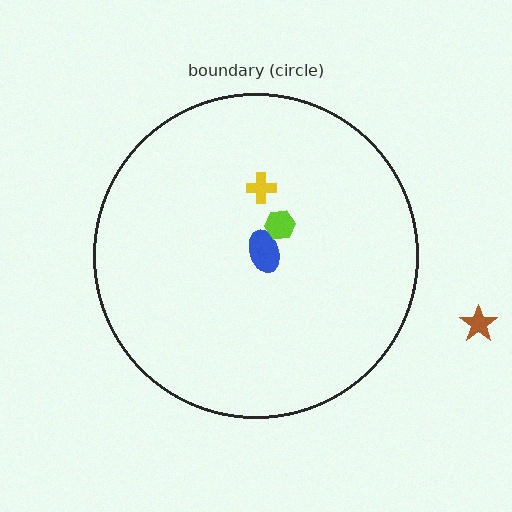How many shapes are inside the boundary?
3 inside, 1 outside.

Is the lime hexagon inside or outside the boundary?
Inside.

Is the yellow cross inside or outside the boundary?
Inside.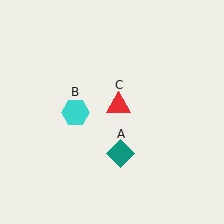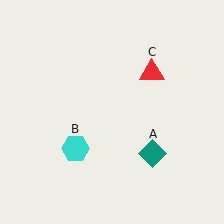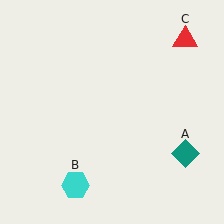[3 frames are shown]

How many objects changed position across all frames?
3 objects changed position: teal diamond (object A), cyan hexagon (object B), red triangle (object C).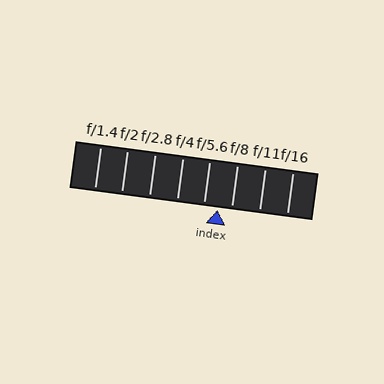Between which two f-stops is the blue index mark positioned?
The index mark is between f/5.6 and f/8.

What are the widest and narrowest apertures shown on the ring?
The widest aperture shown is f/1.4 and the narrowest is f/16.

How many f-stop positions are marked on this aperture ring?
There are 8 f-stop positions marked.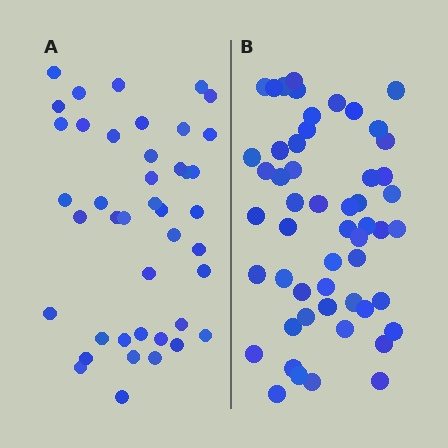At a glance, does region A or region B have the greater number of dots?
Region B (the right region) has more dots.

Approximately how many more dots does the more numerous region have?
Region B has roughly 12 or so more dots than region A.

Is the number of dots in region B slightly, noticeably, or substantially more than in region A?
Region B has noticeably more, but not dramatically so. The ratio is roughly 1.3 to 1.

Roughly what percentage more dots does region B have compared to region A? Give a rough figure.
About 25% more.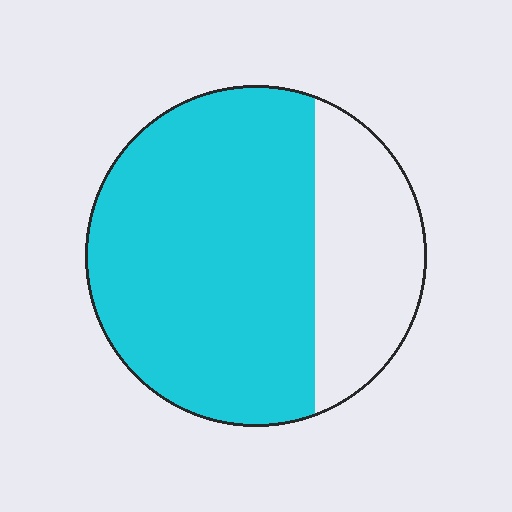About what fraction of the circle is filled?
About three quarters (3/4).